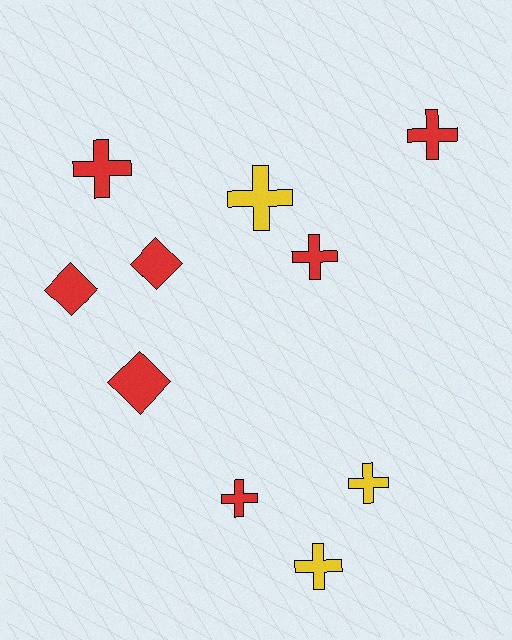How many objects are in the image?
There are 10 objects.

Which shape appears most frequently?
Cross, with 7 objects.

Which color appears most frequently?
Red, with 7 objects.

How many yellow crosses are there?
There are 3 yellow crosses.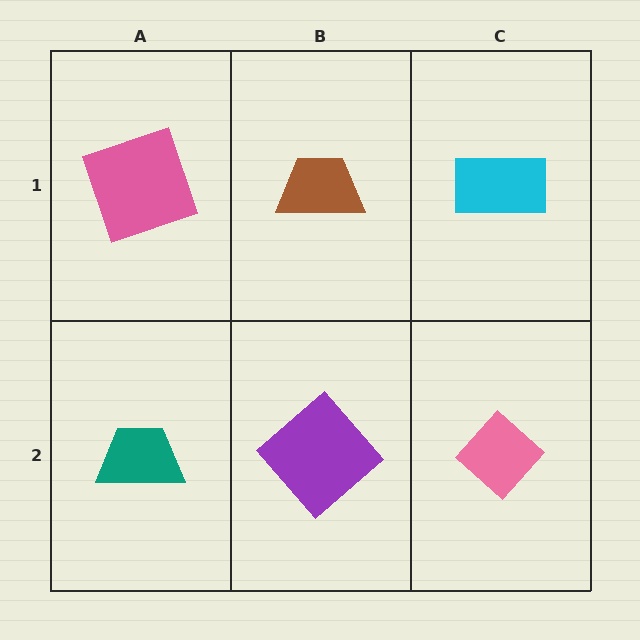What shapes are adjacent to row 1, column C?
A pink diamond (row 2, column C), a brown trapezoid (row 1, column B).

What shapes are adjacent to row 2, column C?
A cyan rectangle (row 1, column C), a purple diamond (row 2, column B).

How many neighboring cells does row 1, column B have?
3.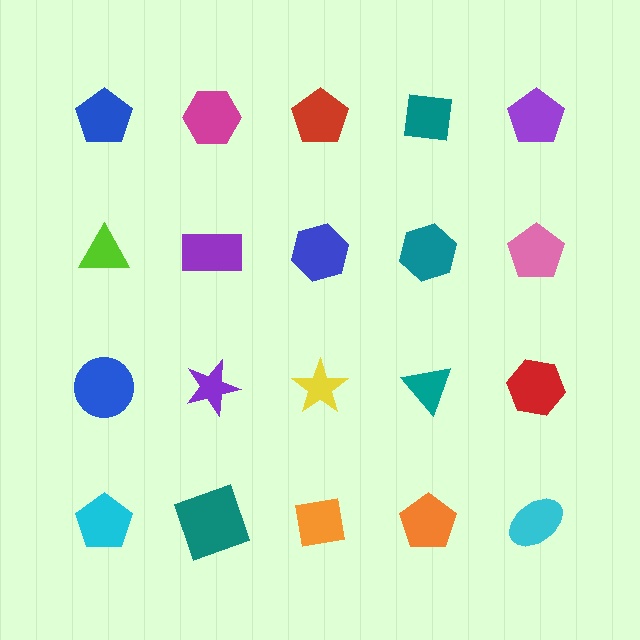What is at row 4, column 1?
A cyan pentagon.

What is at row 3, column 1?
A blue circle.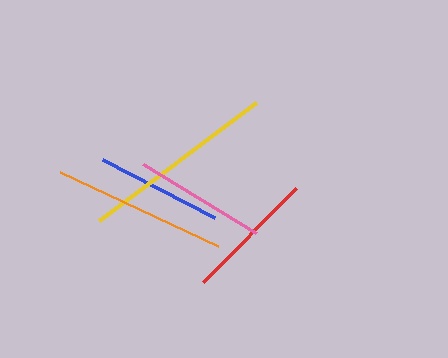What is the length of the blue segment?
The blue segment is approximately 126 pixels long.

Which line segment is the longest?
The yellow line is the longest at approximately 197 pixels.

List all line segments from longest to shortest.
From longest to shortest: yellow, orange, pink, red, blue.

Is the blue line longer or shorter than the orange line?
The orange line is longer than the blue line.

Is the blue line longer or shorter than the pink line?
The pink line is longer than the blue line.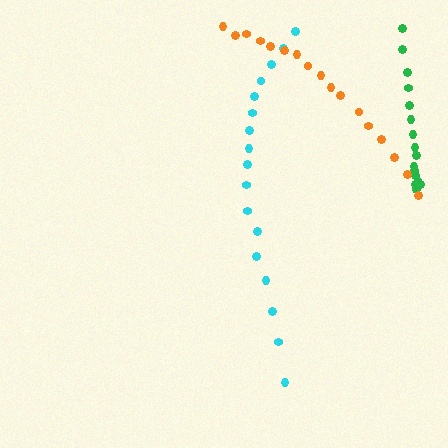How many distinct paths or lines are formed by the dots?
There are 3 distinct paths.